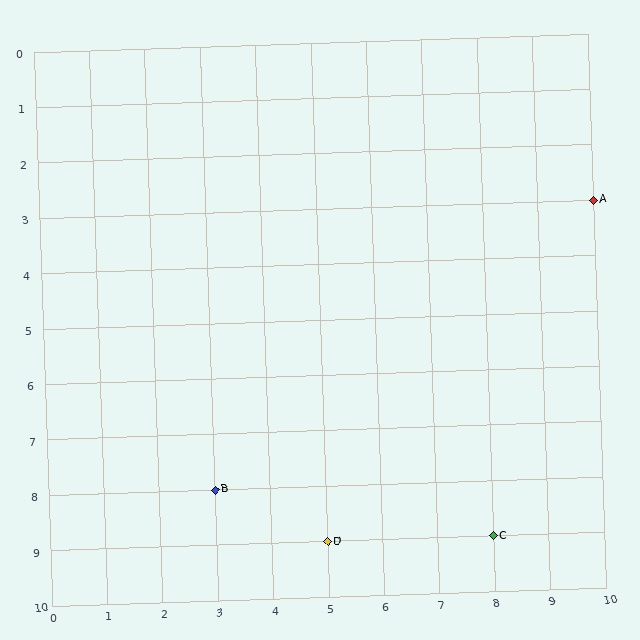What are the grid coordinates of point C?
Point C is at grid coordinates (8, 9).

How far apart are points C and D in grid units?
Points C and D are 3 columns apart.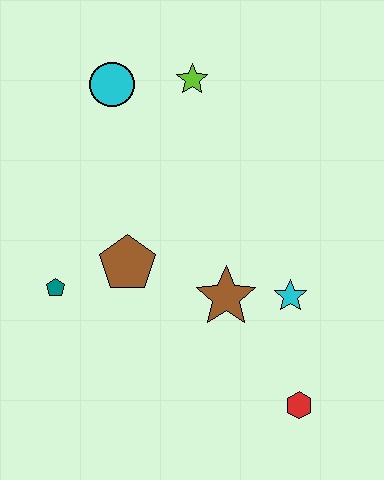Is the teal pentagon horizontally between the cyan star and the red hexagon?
No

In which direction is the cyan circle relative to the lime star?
The cyan circle is to the left of the lime star.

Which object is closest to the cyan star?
The brown star is closest to the cyan star.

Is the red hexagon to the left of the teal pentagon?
No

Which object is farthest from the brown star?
The cyan circle is farthest from the brown star.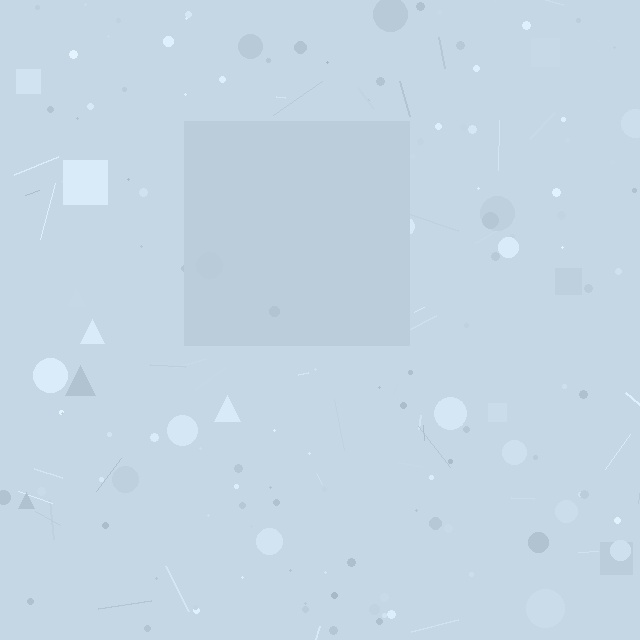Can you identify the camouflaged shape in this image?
The camouflaged shape is a square.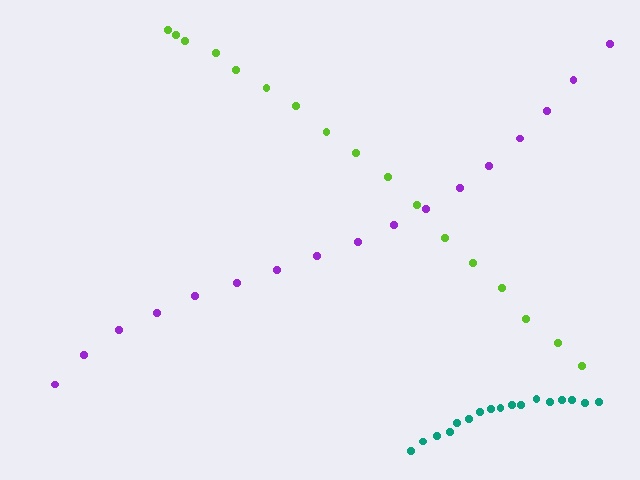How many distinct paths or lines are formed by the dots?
There are 3 distinct paths.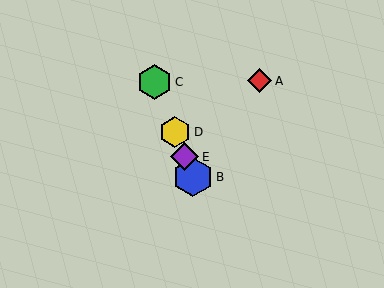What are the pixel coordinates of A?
Object A is at (260, 81).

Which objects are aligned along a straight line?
Objects B, C, D, E are aligned along a straight line.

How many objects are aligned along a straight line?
4 objects (B, C, D, E) are aligned along a straight line.